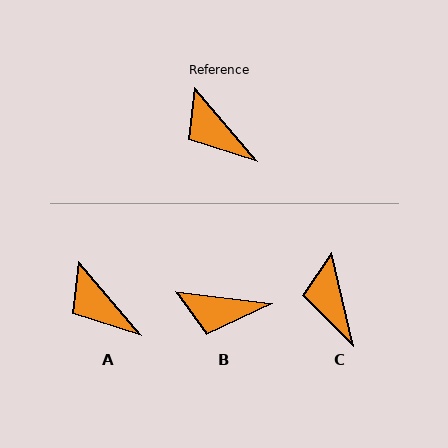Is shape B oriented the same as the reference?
No, it is off by about 43 degrees.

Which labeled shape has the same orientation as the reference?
A.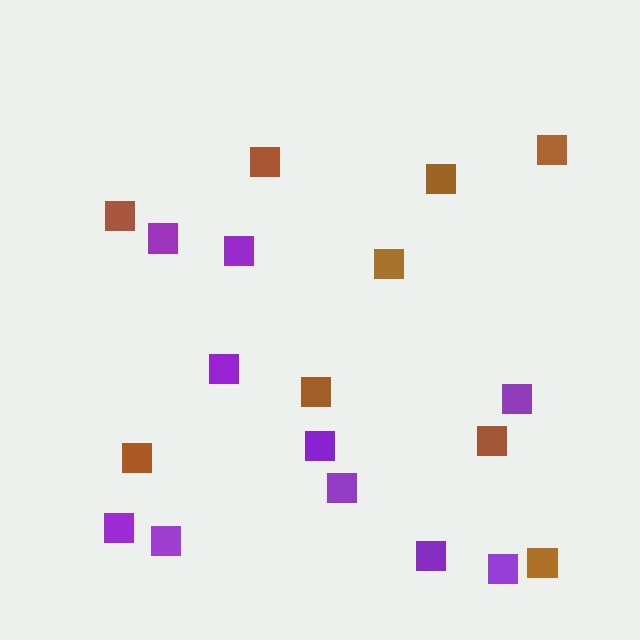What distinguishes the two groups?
There are 2 groups: one group of brown squares (9) and one group of purple squares (10).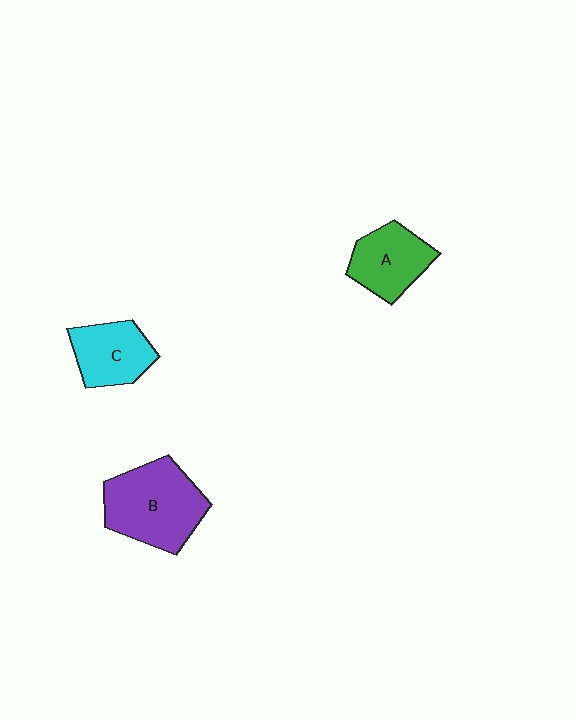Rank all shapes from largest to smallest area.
From largest to smallest: B (purple), A (green), C (cyan).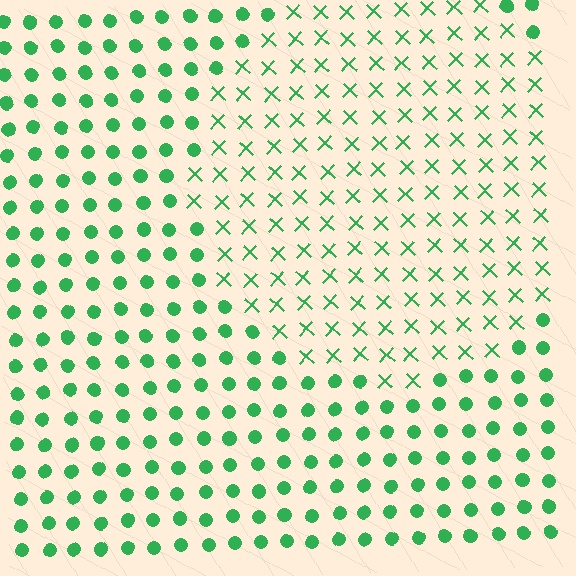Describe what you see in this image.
The image is filled with small green elements arranged in a uniform grid. A circle-shaped region contains X marks, while the surrounding area contains circles. The boundary is defined purely by the change in element shape.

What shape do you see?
I see a circle.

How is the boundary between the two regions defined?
The boundary is defined by a change in element shape: X marks inside vs. circles outside. All elements share the same color and spacing.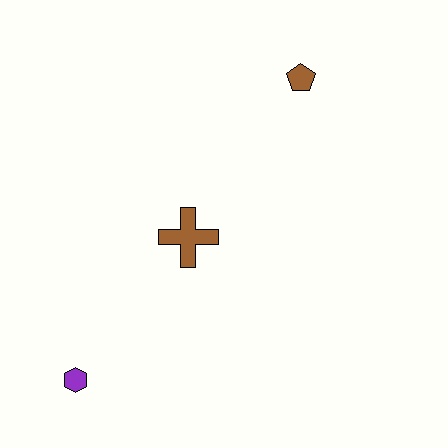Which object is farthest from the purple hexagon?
The brown pentagon is farthest from the purple hexagon.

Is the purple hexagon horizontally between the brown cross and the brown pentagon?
No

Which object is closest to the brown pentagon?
The brown cross is closest to the brown pentagon.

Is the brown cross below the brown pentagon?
Yes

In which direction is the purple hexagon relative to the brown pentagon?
The purple hexagon is below the brown pentagon.